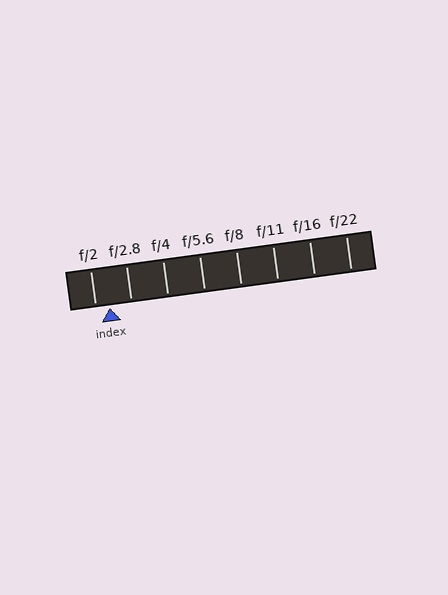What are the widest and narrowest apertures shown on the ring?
The widest aperture shown is f/2 and the narrowest is f/22.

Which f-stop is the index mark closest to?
The index mark is closest to f/2.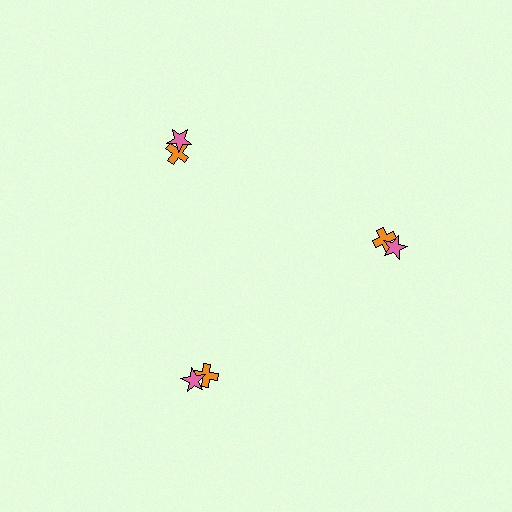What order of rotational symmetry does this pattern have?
This pattern has 3-fold rotational symmetry.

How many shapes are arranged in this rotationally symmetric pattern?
There are 6 shapes, arranged in 3 groups of 2.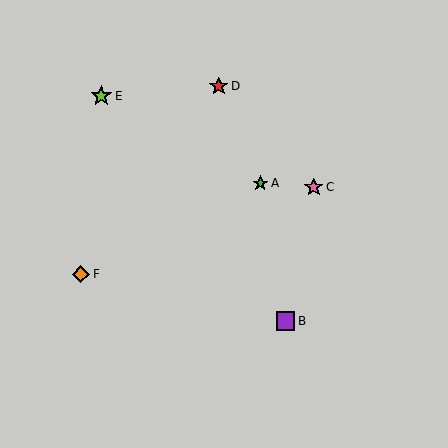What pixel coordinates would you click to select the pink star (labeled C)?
Click at (314, 187) to select the pink star C.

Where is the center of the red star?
The center of the red star is at (219, 86).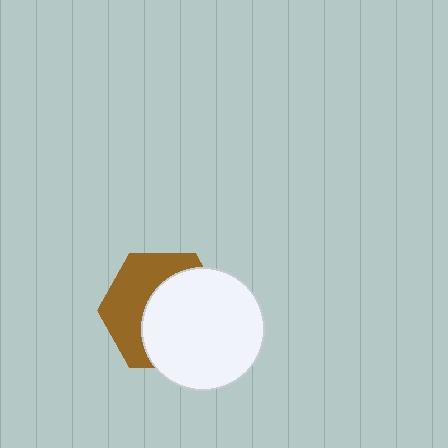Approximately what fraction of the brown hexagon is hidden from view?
Roughly 56% of the brown hexagon is hidden behind the white circle.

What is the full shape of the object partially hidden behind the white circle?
The partially hidden object is a brown hexagon.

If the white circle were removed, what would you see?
You would see the complete brown hexagon.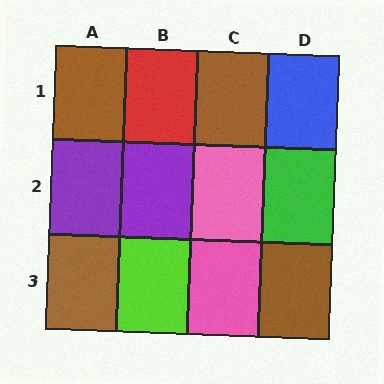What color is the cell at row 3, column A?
Brown.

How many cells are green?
1 cell is green.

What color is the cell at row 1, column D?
Blue.